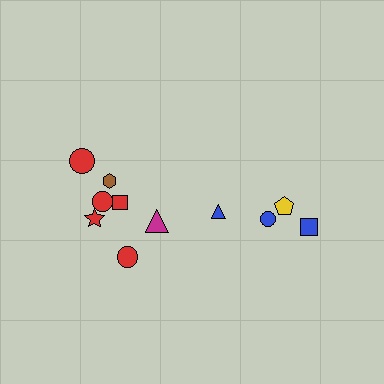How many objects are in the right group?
There are 4 objects.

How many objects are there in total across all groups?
There are 11 objects.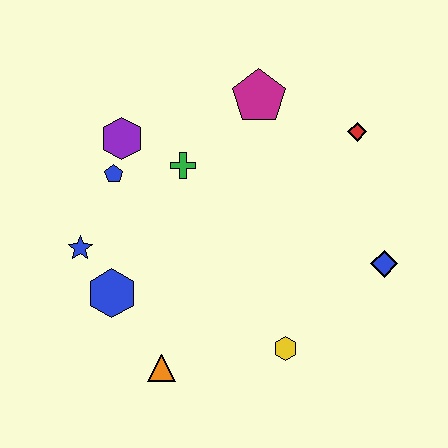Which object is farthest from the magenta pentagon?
The orange triangle is farthest from the magenta pentagon.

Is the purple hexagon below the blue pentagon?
No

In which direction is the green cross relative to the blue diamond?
The green cross is to the left of the blue diamond.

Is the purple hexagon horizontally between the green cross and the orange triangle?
No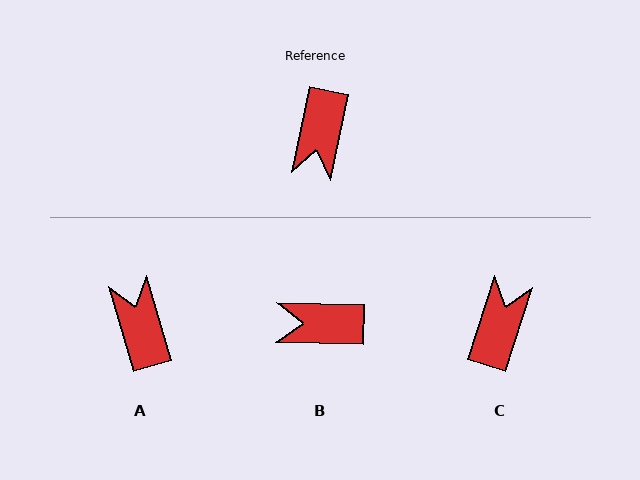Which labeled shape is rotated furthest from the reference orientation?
C, about 175 degrees away.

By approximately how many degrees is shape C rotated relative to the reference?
Approximately 175 degrees counter-clockwise.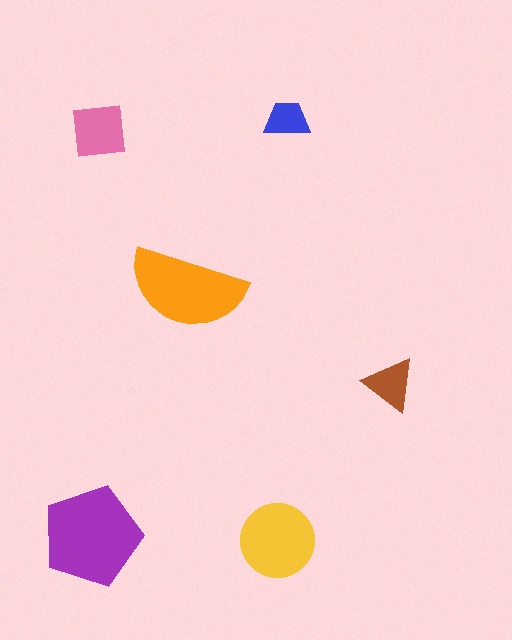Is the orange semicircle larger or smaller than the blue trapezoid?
Larger.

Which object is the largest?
The purple pentagon.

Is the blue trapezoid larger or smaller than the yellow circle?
Smaller.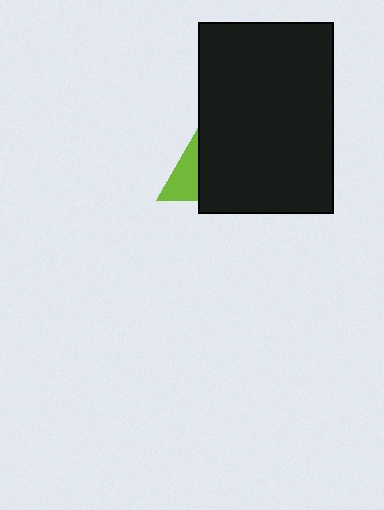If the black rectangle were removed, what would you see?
You would see the complete lime triangle.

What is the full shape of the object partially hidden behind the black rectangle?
The partially hidden object is a lime triangle.